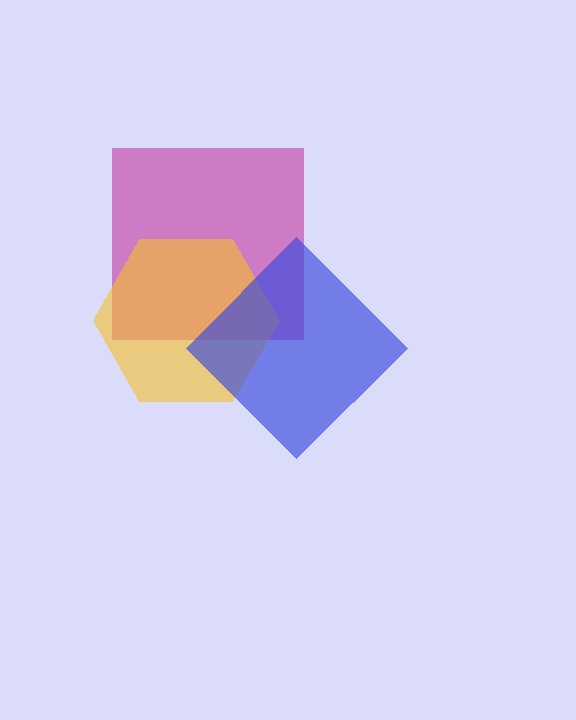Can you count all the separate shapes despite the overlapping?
Yes, there are 3 separate shapes.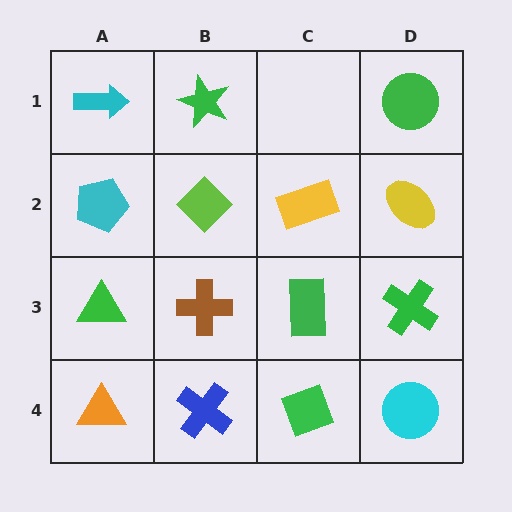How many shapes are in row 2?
4 shapes.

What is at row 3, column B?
A brown cross.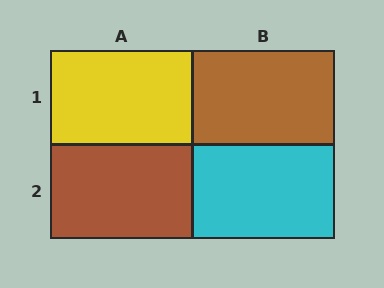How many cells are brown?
2 cells are brown.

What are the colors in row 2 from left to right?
Brown, cyan.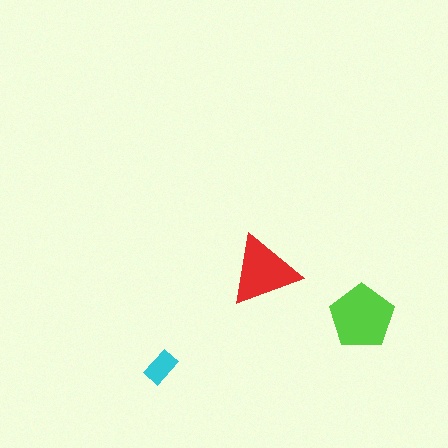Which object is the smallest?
The cyan rectangle.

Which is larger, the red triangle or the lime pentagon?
The lime pentagon.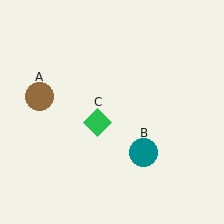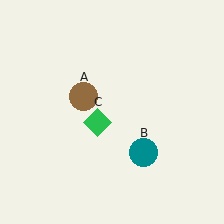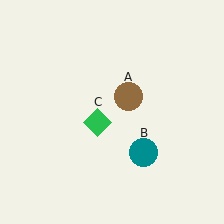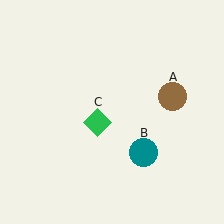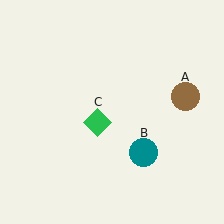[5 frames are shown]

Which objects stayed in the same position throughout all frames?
Teal circle (object B) and green diamond (object C) remained stationary.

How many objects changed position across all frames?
1 object changed position: brown circle (object A).